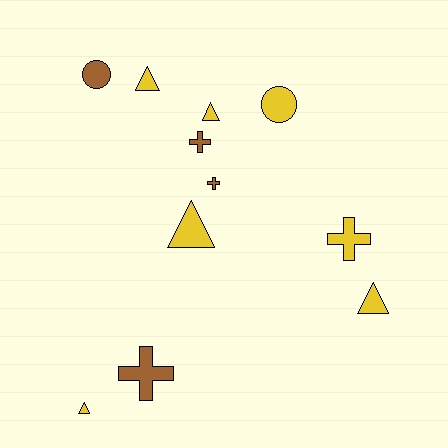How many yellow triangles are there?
There are 5 yellow triangles.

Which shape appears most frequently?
Triangle, with 5 objects.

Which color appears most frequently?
Yellow, with 7 objects.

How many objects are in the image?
There are 11 objects.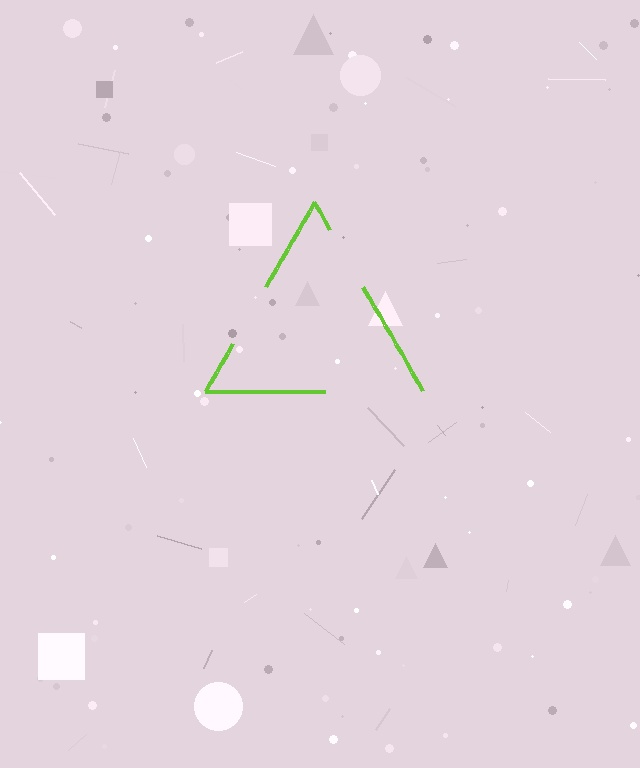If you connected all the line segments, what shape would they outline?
They would outline a triangle.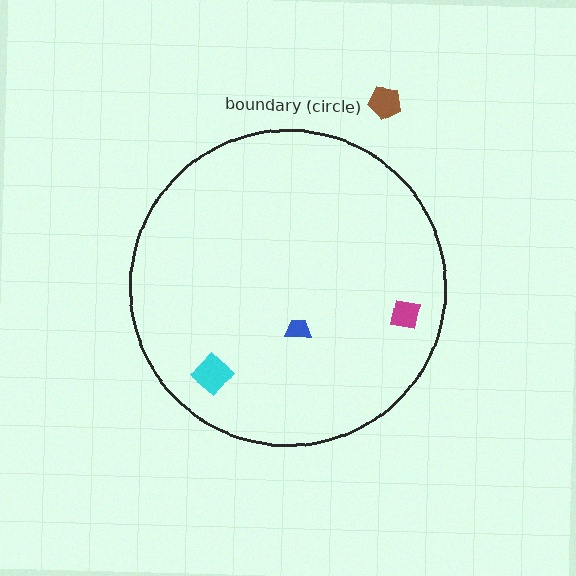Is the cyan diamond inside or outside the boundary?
Inside.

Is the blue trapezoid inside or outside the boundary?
Inside.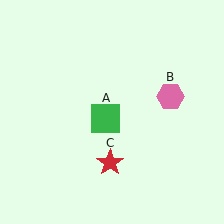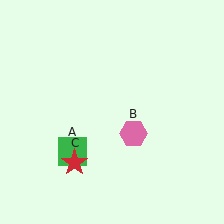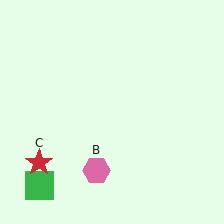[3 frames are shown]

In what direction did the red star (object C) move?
The red star (object C) moved left.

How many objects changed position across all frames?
3 objects changed position: green square (object A), pink hexagon (object B), red star (object C).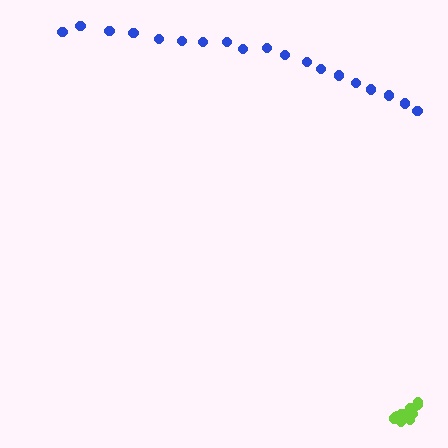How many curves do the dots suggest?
There are 2 distinct paths.